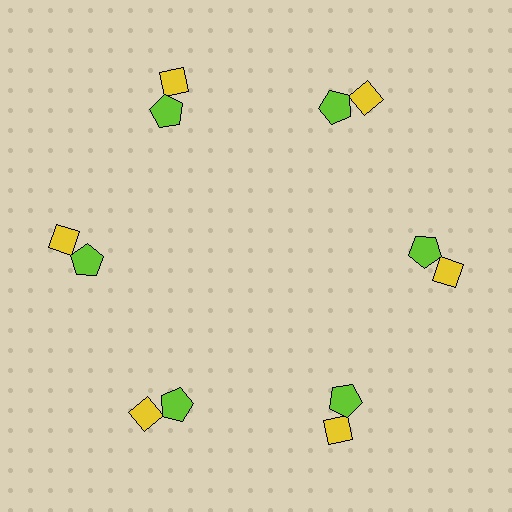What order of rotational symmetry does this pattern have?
This pattern has 6-fold rotational symmetry.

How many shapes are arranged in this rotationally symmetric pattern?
There are 12 shapes, arranged in 6 groups of 2.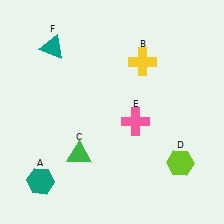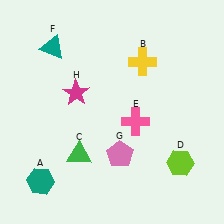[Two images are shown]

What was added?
A pink pentagon (G), a magenta star (H) were added in Image 2.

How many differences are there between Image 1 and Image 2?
There are 2 differences between the two images.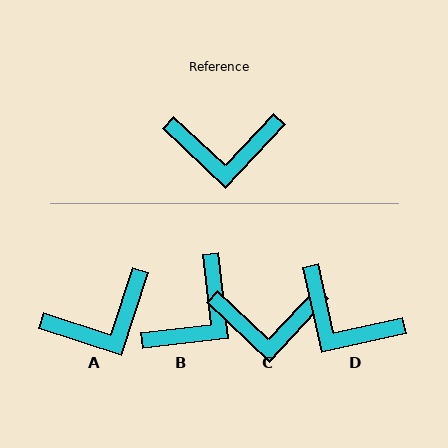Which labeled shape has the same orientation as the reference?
C.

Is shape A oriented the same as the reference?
No, it is off by about 25 degrees.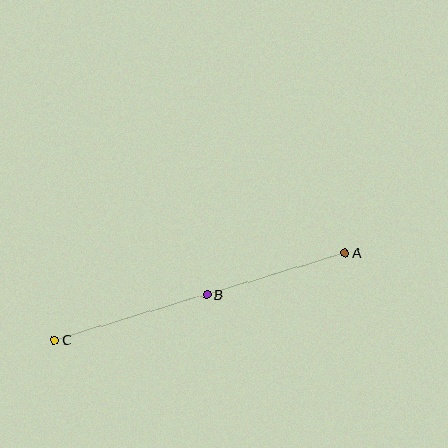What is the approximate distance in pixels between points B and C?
The distance between B and C is approximately 159 pixels.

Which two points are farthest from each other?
Points A and C are farthest from each other.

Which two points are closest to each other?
Points A and B are closest to each other.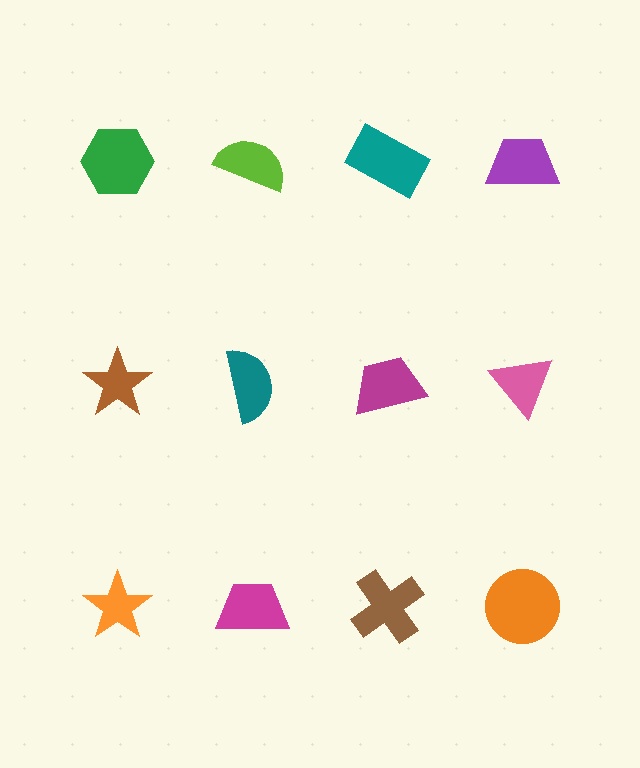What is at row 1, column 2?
A lime semicircle.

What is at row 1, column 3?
A teal rectangle.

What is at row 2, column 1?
A brown star.